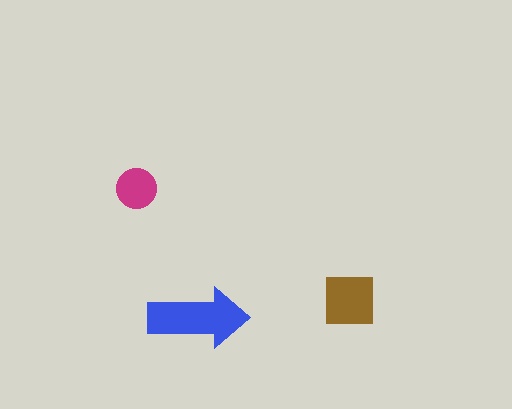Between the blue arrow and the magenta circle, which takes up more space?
The blue arrow.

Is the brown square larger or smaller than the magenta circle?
Larger.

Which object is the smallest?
The magenta circle.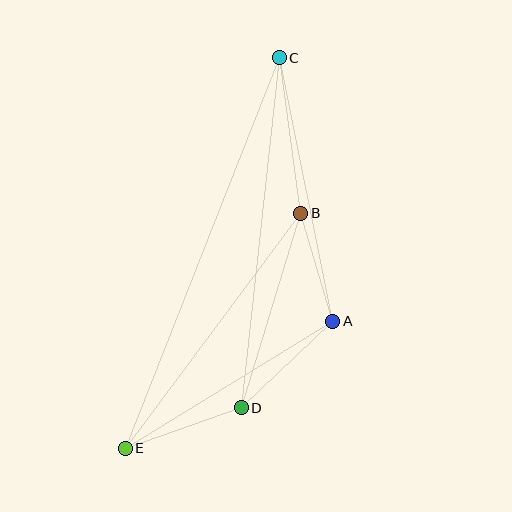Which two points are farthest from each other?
Points C and E are farthest from each other.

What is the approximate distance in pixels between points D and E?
The distance between D and E is approximately 123 pixels.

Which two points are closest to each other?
Points A and B are closest to each other.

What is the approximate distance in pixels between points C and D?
The distance between C and D is approximately 352 pixels.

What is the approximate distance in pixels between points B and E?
The distance between B and E is approximately 293 pixels.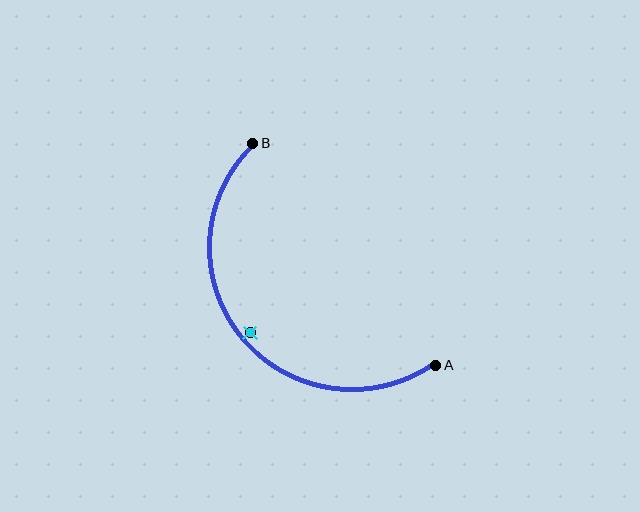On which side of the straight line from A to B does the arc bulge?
The arc bulges below and to the left of the straight line connecting A and B.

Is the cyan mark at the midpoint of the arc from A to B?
No — the cyan mark does not lie on the arc at all. It sits slightly inside the curve.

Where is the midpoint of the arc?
The arc midpoint is the point on the curve farthest from the straight line joining A and B. It sits below and to the left of that line.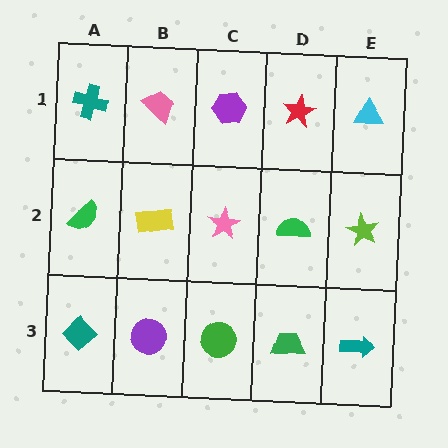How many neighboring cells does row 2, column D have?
4.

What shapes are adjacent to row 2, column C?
A purple hexagon (row 1, column C), a green circle (row 3, column C), a yellow rectangle (row 2, column B), a green semicircle (row 2, column D).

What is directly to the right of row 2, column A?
A yellow rectangle.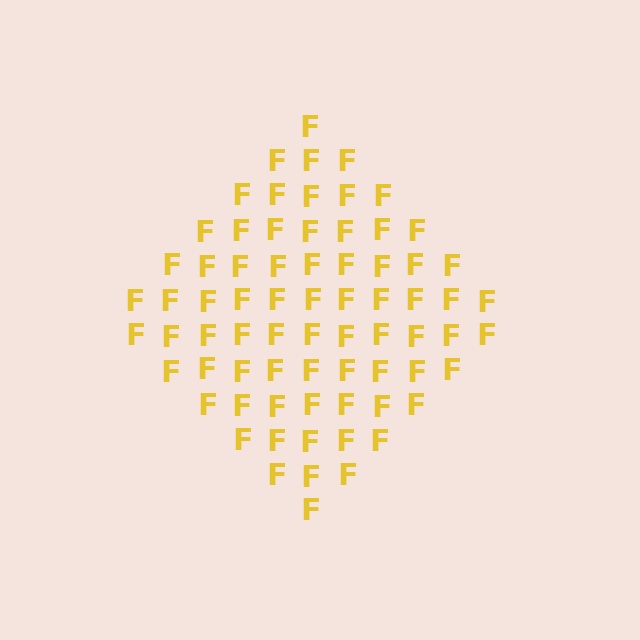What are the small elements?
The small elements are letter F's.